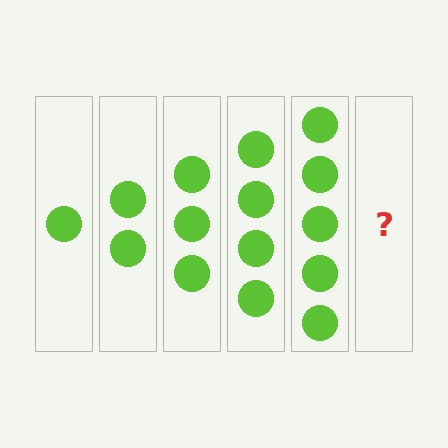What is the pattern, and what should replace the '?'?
The pattern is that each step adds one more circle. The '?' should be 6 circles.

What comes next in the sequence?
The next element should be 6 circles.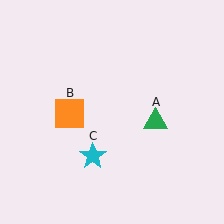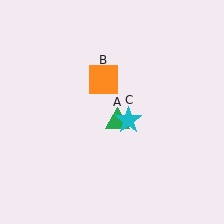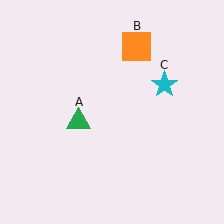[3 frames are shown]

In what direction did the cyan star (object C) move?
The cyan star (object C) moved up and to the right.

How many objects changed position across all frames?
3 objects changed position: green triangle (object A), orange square (object B), cyan star (object C).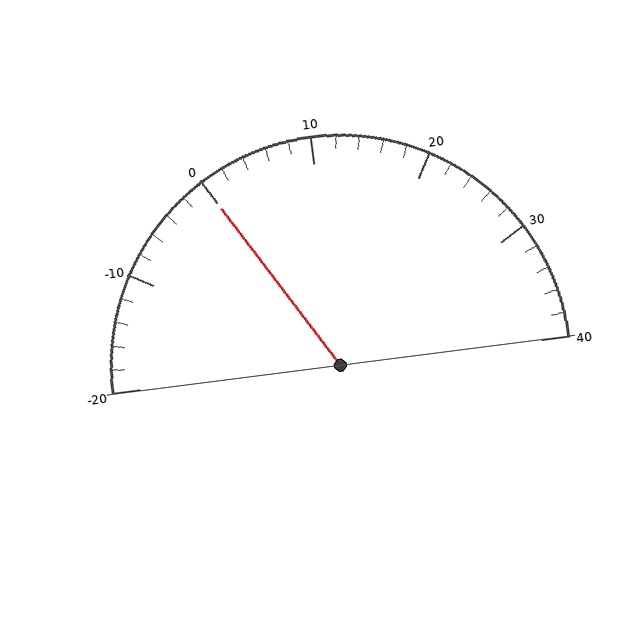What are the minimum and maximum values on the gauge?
The gauge ranges from -20 to 40.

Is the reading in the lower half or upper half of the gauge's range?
The reading is in the lower half of the range (-20 to 40).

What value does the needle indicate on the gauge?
The needle indicates approximately 0.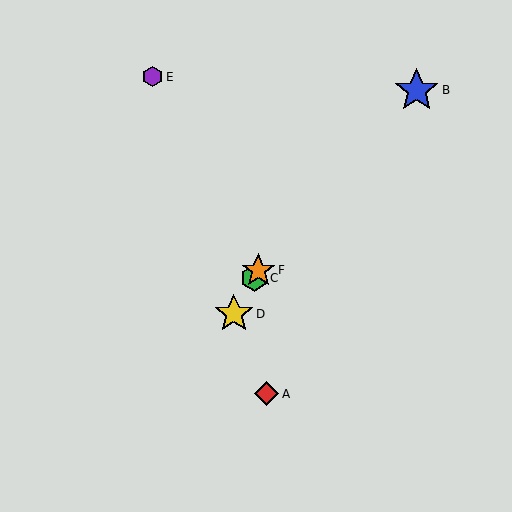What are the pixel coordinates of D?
Object D is at (234, 314).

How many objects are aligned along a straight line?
3 objects (C, D, F) are aligned along a straight line.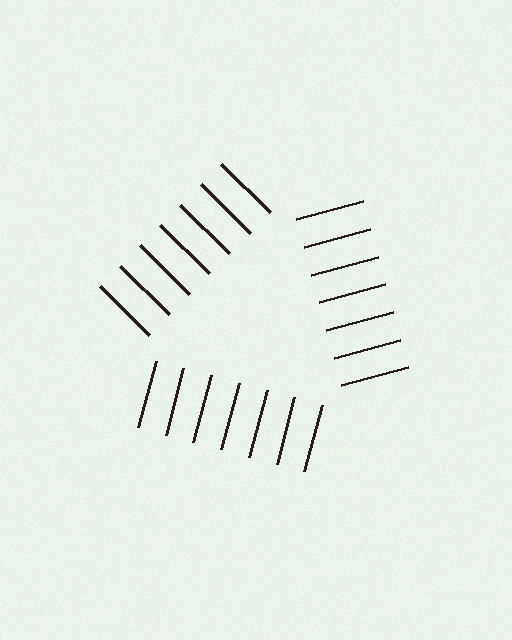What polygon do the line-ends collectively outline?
An illusory triangle — the line segments terminate on its edges but no continuous stroke is drawn.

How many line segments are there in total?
21 — 7 along each of the 3 edges.